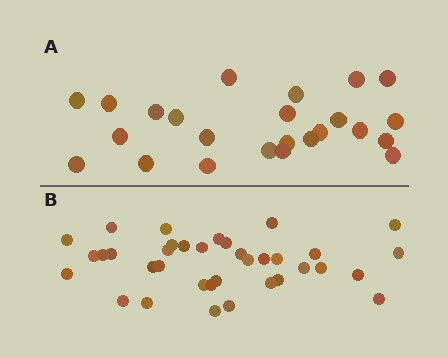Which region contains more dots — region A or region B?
Region B (the bottom region) has more dots.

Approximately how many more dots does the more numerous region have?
Region B has roughly 12 or so more dots than region A.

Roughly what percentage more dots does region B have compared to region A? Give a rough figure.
About 50% more.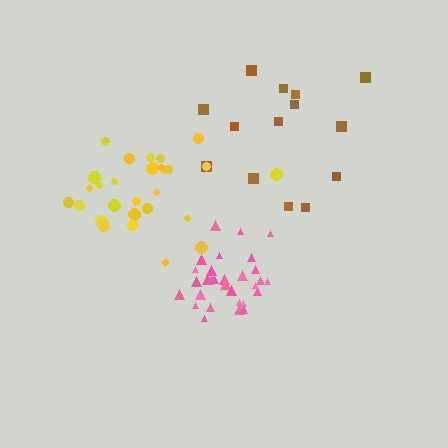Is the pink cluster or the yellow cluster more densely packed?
Pink.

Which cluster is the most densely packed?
Pink.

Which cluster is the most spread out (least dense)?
Brown.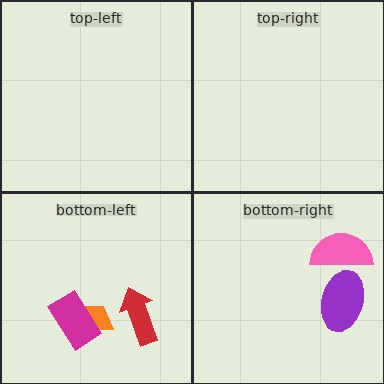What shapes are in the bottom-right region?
The purple ellipse, the pink semicircle.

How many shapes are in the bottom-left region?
3.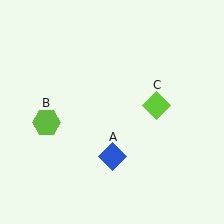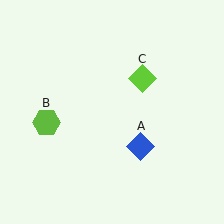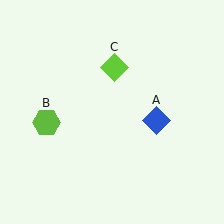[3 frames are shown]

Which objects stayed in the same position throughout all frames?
Lime hexagon (object B) remained stationary.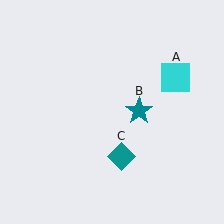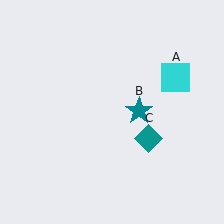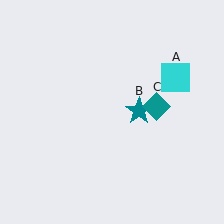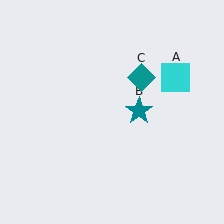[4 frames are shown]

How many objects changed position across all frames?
1 object changed position: teal diamond (object C).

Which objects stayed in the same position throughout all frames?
Cyan square (object A) and teal star (object B) remained stationary.